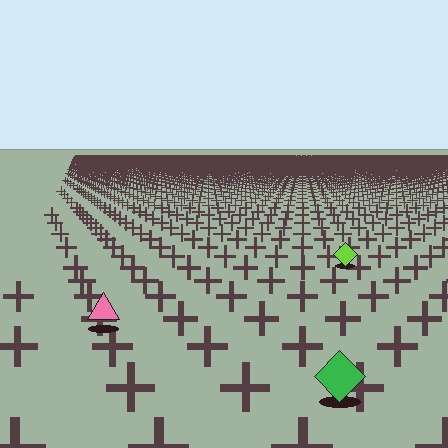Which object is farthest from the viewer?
The lime diamond is farthest from the viewer. It appears smaller and the ground texture around it is denser.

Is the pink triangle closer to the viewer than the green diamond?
No. The green diamond is closer — you can tell from the texture gradient: the ground texture is coarser near it.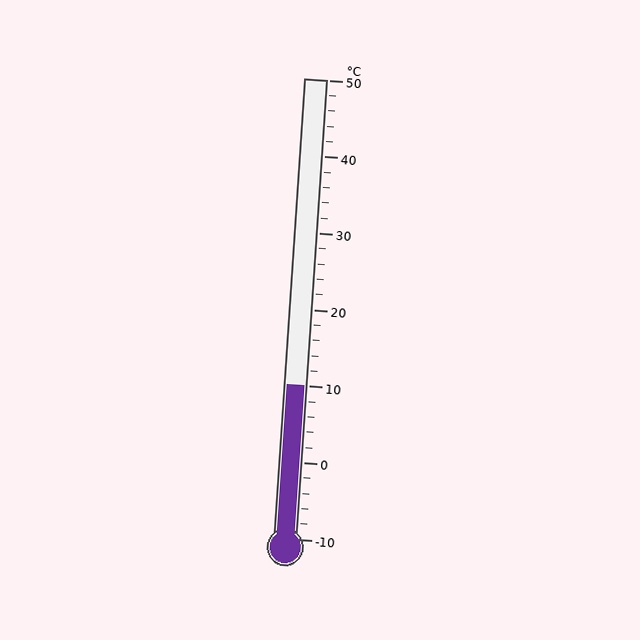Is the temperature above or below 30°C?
The temperature is below 30°C.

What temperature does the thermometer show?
The thermometer shows approximately 10°C.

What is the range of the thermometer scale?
The thermometer scale ranges from -10°C to 50°C.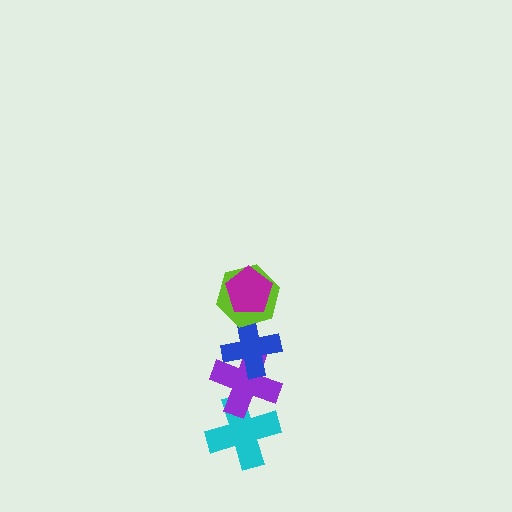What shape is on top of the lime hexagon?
The magenta pentagon is on top of the lime hexagon.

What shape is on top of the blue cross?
The lime hexagon is on top of the blue cross.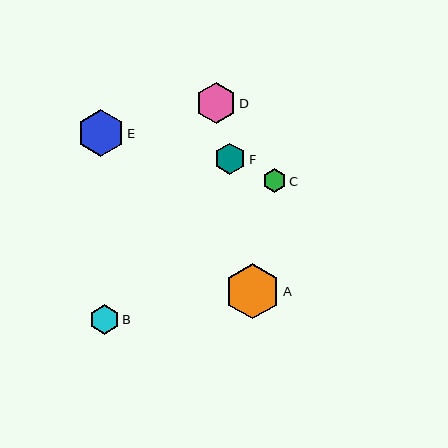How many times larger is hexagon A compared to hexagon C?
Hexagon A is approximately 2.3 times the size of hexagon C.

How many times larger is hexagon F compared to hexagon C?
Hexagon F is approximately 1.3 times the size of hexagon C.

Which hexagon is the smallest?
Hexagon C is the smallest with a size of approximately 24 pixels.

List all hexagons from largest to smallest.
From largest to smallest: A, E, D, F, B, C.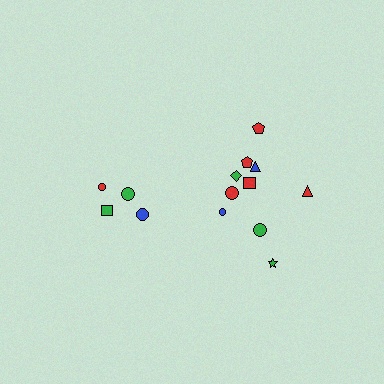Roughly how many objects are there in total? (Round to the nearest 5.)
Roughly 15 objects in total.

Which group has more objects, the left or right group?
The right group.